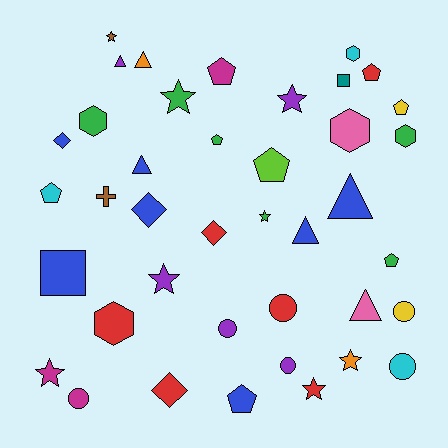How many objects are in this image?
There are 40 objects.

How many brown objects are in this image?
There are 2 brown objects.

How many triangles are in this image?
There are 6 triangles.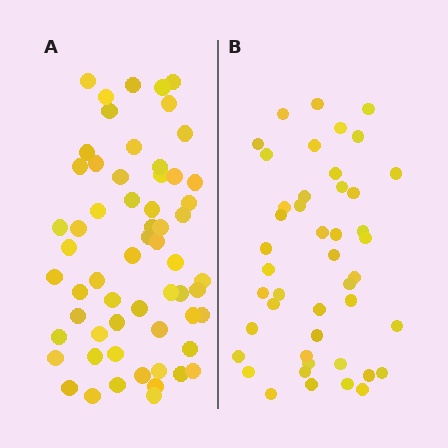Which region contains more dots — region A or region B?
Region A (the left region) has more dots.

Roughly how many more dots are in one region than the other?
Region A has approximately 15 more dots than region B.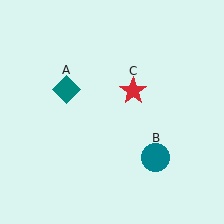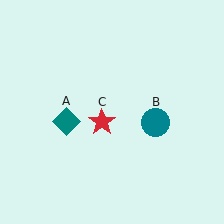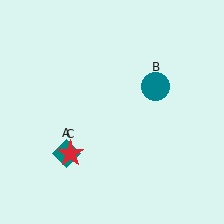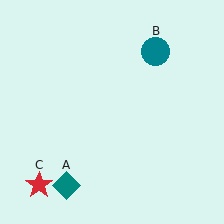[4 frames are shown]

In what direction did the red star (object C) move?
The red star (object C) moved down and to the left.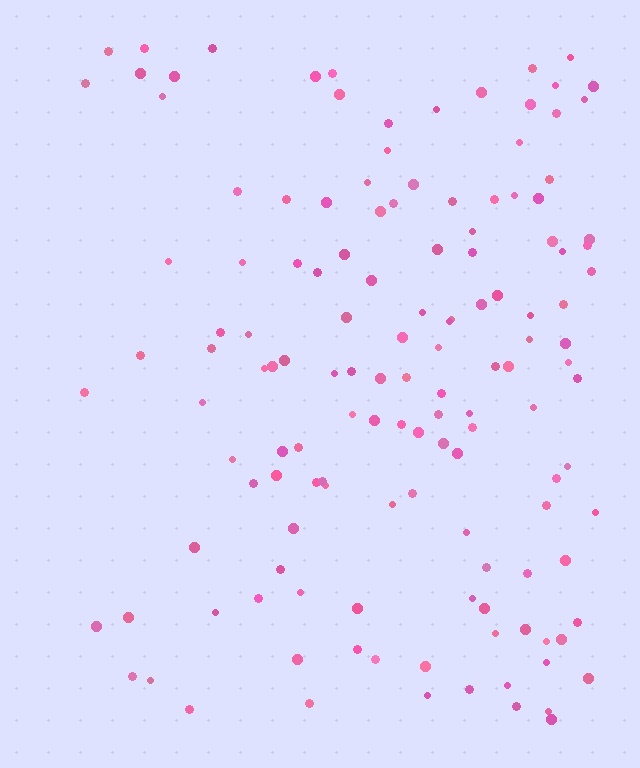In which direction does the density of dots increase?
From left to right, with the right side densest.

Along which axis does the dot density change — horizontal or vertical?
Horizontal.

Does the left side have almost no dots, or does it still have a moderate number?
Still a moderate number, just noticeably fewer than the right.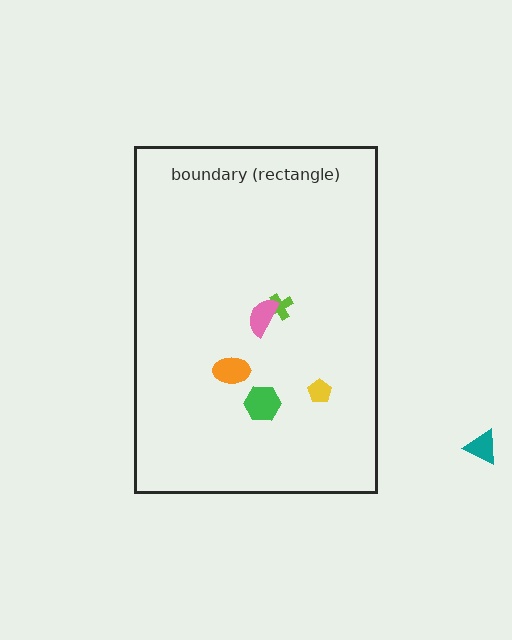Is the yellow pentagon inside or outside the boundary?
Inside.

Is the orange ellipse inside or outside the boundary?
Inside.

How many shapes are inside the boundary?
5 inside, 1 outside.